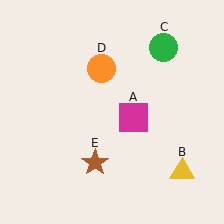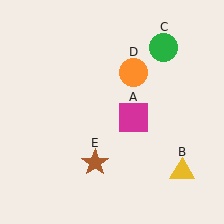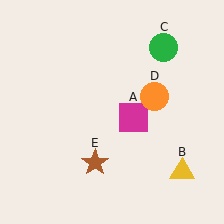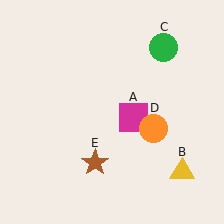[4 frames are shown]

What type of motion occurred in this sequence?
The orange circle (object D) rotated clockwise around the center of the scene.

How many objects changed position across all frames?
1 object changed position: orange circle (object D).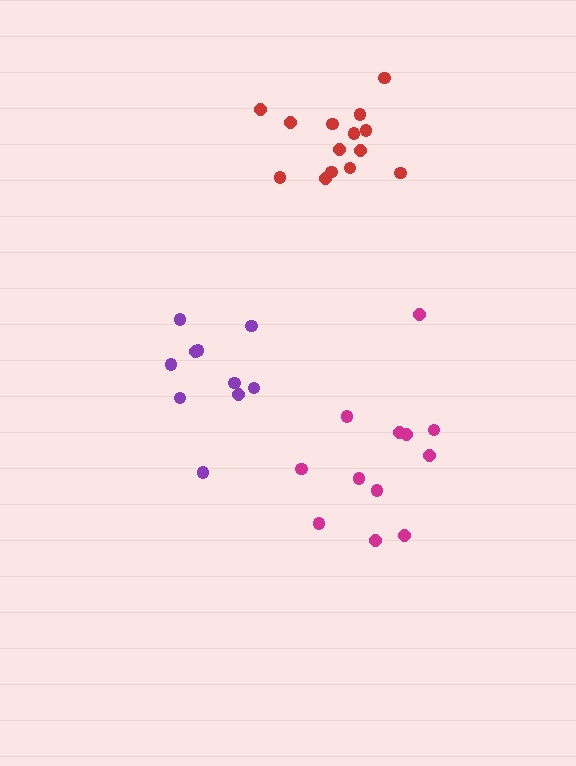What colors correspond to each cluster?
The clusters are colored: red, magenta, purple.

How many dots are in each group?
Group 1: 14 dots, Group 2: 12 dots, Group 3: 10 dots (36 total).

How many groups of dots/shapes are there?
There are 3 groups.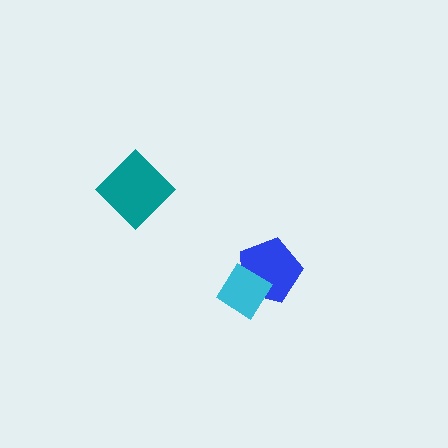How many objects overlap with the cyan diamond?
1 object overlaps with the cyan diamond.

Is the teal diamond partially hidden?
No, no other shape covers it.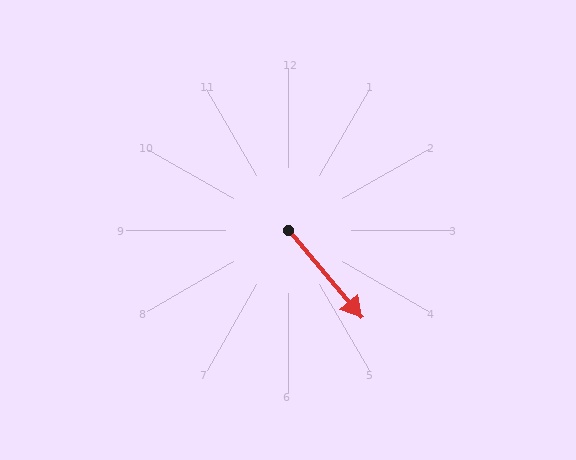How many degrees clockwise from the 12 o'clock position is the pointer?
Approximately 140 degrees.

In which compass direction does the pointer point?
Southeast.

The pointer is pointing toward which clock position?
Roughly 5 o'clock.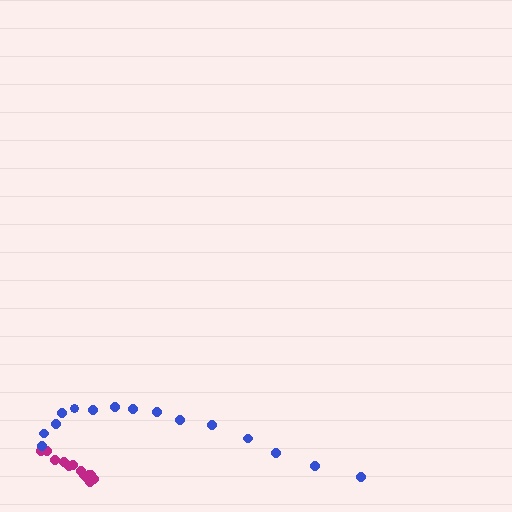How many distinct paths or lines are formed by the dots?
There are 2 distinct paths.